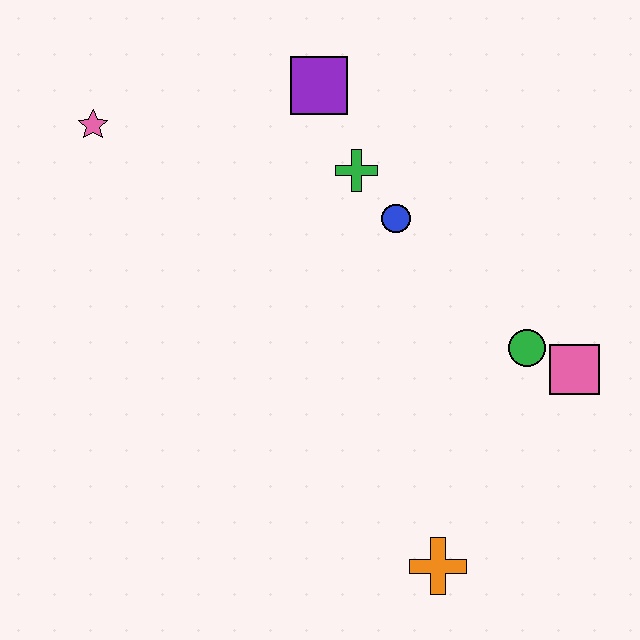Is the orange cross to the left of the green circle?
Yes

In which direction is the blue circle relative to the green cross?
The blue circle is below the green cross.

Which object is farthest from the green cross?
The orange cross is farthest from the green cross.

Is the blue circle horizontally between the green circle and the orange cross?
No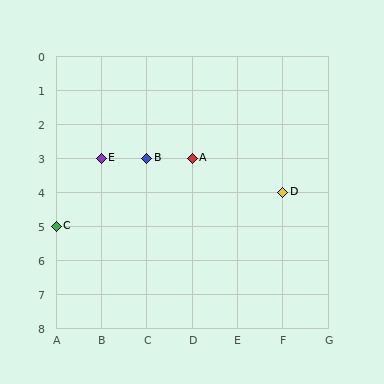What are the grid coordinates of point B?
Point B is at grid coordinates (C, 3).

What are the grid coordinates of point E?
Point E is at grid coordinates (B, 3).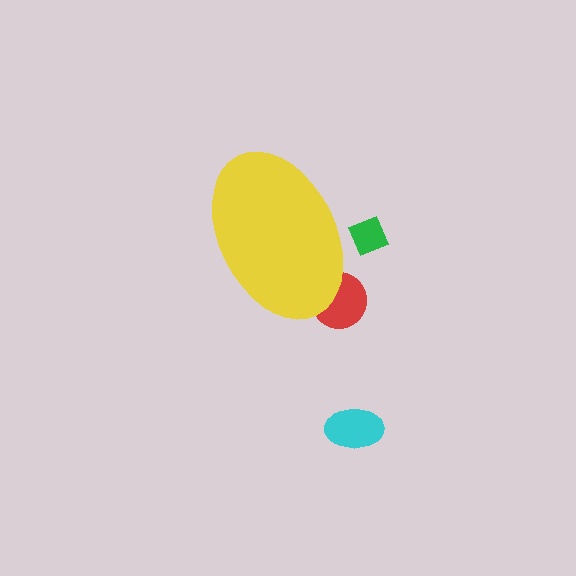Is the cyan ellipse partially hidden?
No, the cyan ellipse is fully visible.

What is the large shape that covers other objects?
A yellow ellipse.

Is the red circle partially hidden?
Yes, the red circle is partially hidden behind the yellow ellipse.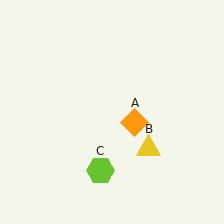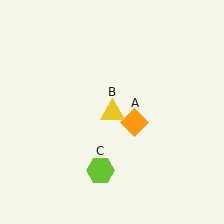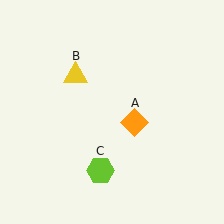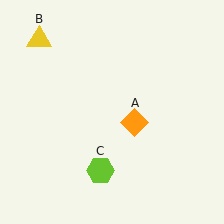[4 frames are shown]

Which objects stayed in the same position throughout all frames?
Orange diamond (object A) and lime hexagon (object C) remained stationary.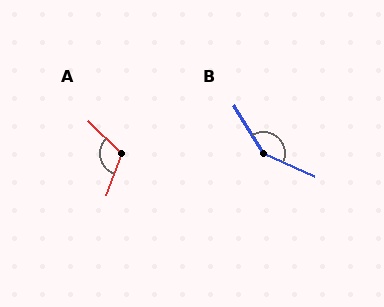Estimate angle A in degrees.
Approximately 114 degrees.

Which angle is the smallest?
A, at approximately 114 degrees.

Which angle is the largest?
B, at approximately 145 degrees.